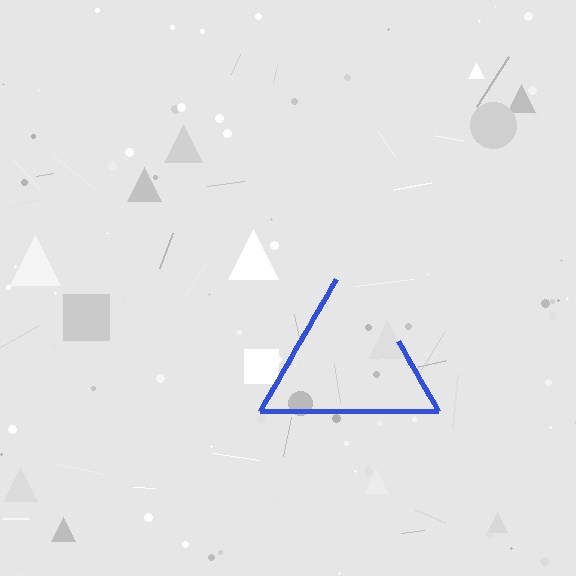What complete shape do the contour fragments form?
The contour fragments form a triangle.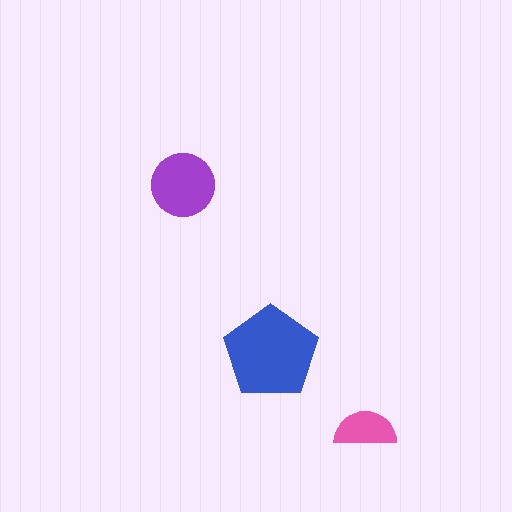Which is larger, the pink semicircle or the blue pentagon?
The blue pentagon.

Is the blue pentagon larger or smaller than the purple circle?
Larger.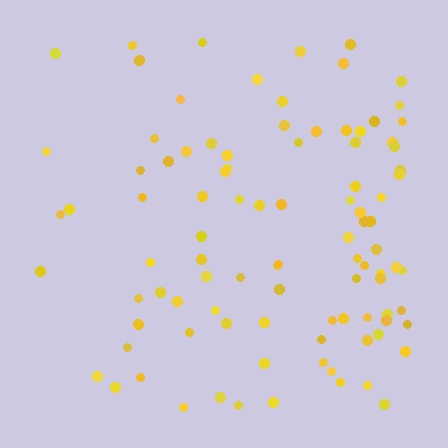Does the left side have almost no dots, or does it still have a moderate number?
Still a moderate number, just noticeably fewer than the right.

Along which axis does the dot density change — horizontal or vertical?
Horizontal.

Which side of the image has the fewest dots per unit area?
The left.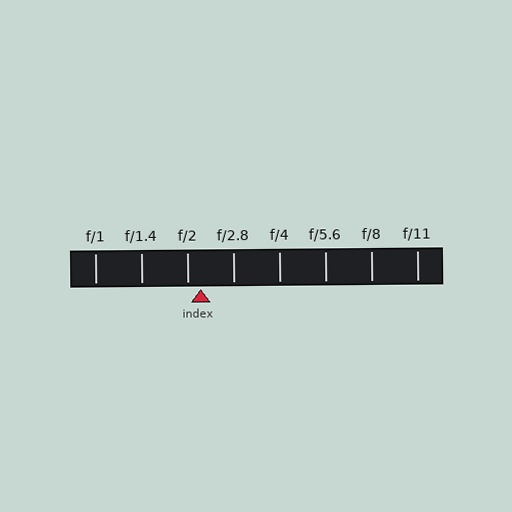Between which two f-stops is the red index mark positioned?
The index mark is between f/2 and f/2.8.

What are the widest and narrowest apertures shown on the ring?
The widest aperture shown is f/1 and the narrowest is f/11.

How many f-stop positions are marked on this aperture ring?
There are 8 f-stop positions marked.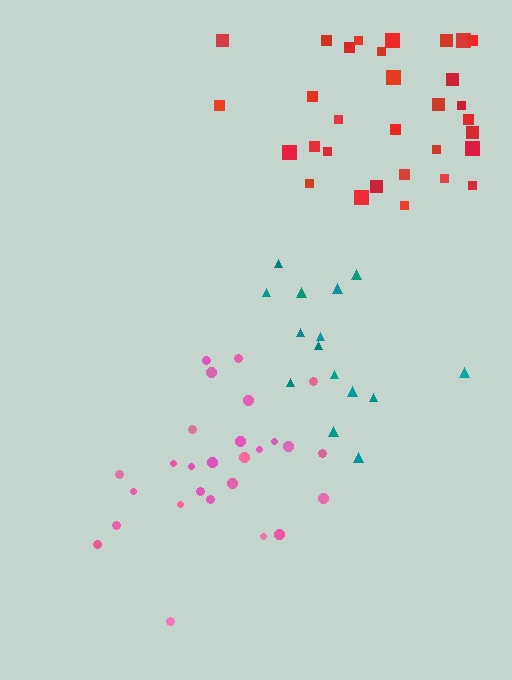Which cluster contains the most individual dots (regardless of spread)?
Red (31).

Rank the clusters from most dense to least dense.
pink, teal, red.